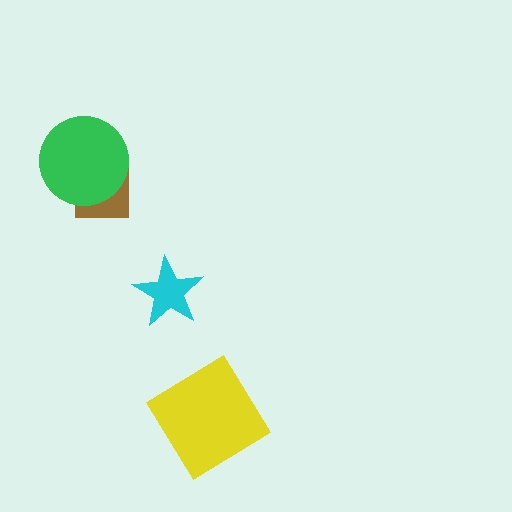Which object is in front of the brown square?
The green circle is in front of the brown square.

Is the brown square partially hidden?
Yes, it is partially covered by another shape.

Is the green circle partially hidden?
No, no other shape covers it.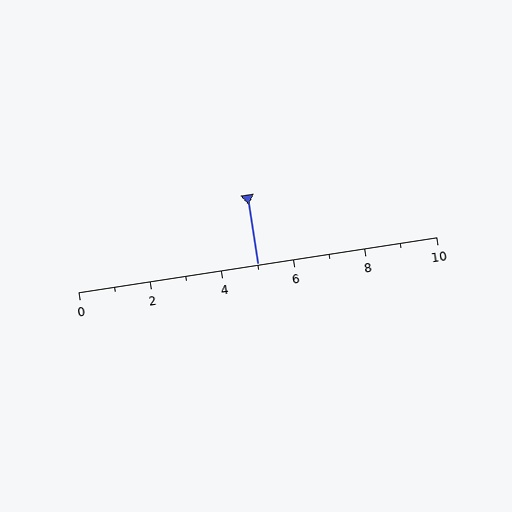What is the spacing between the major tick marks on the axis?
The major ticks are spaced 2 apart.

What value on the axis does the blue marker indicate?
The marker indicates approximately 5.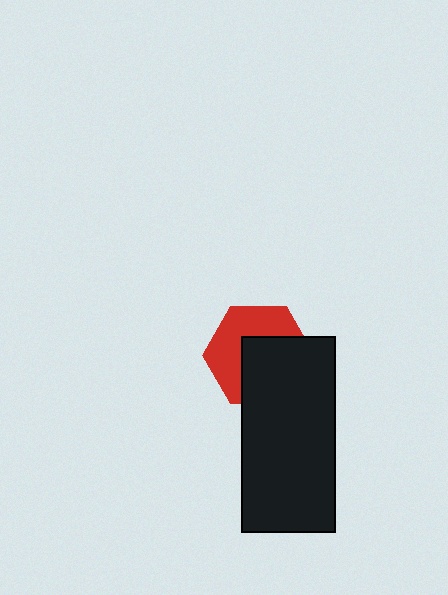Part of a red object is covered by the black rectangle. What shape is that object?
It is a hexagon.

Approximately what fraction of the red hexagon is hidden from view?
Roughly 51% of the red hexagon is hidden behind the black rectangle.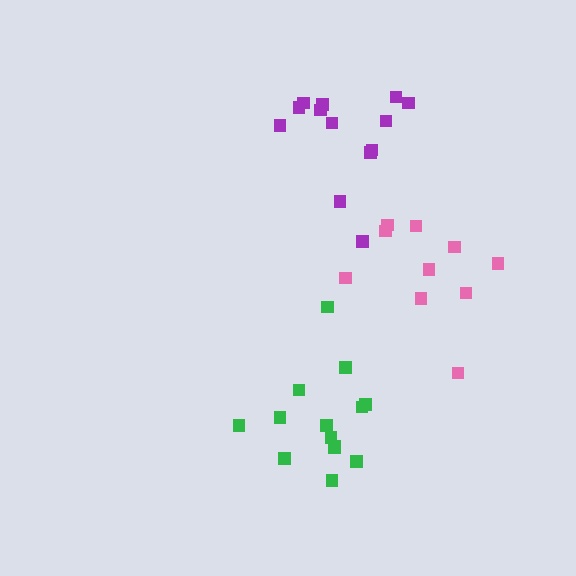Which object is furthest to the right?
The pink cluster is rightmost.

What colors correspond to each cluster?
The clusters are colored: green, pink, purple.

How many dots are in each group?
Group 1: 14 dots, Group 2: 10 dots, Group 3: 13 dots (37 total).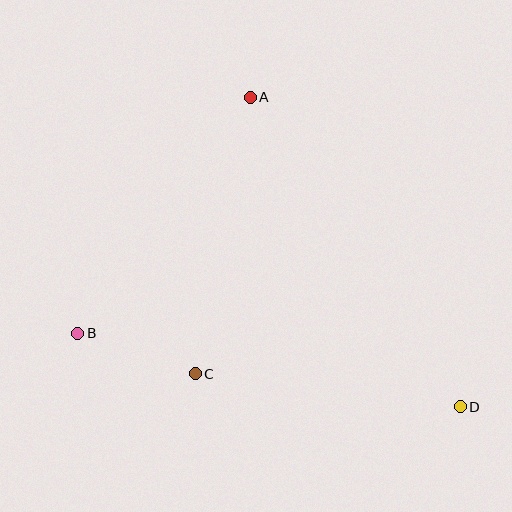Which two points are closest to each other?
Points B and C are closest to each other.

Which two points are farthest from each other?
Points B and D are farthest from each other.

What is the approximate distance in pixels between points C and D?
The distance between C and D is approximately 267 pixels.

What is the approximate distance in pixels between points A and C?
The distance between A and C is approximately 282 pixels.